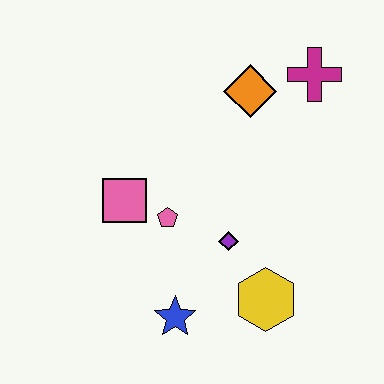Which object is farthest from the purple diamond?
The magenta cross is farthest from the purple diamond.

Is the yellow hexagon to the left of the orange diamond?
No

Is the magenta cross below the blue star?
No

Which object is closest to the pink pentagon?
The pink square is closest to the pink pentagon.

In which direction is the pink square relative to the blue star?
The pink square is above the blue star.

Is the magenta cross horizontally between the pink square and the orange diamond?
No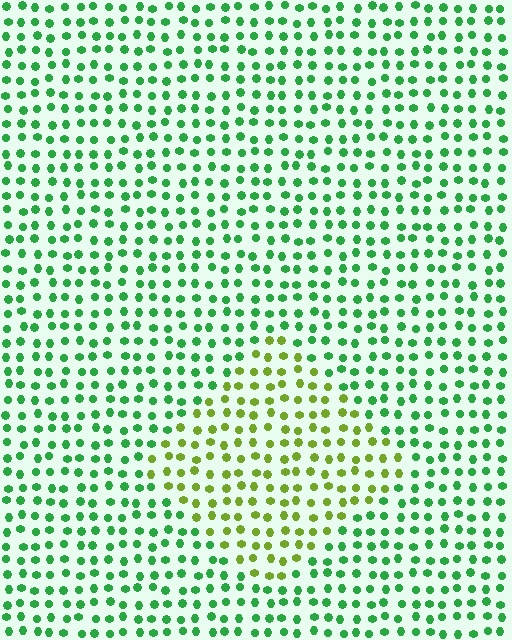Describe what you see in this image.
The image is filled with small green elements in a uniform arrangement. A diamond-shaped region is visible where the elements are tinted to a slightly different hue, forming a subtle color boundary.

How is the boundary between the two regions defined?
The boundary is defined purely by a slight shift in hue (about 46 degrees). Spacing, size, and orientation are identical on both sides.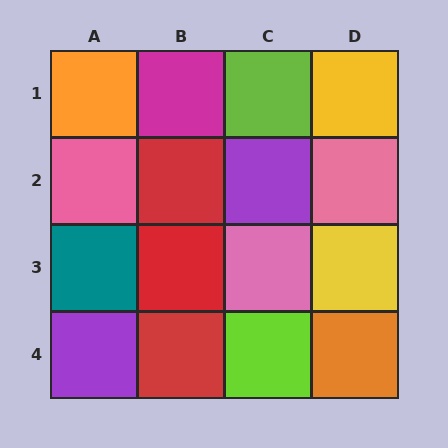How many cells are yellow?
2 cells are yellow.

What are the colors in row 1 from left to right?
Orange, magenta, lime, yellow.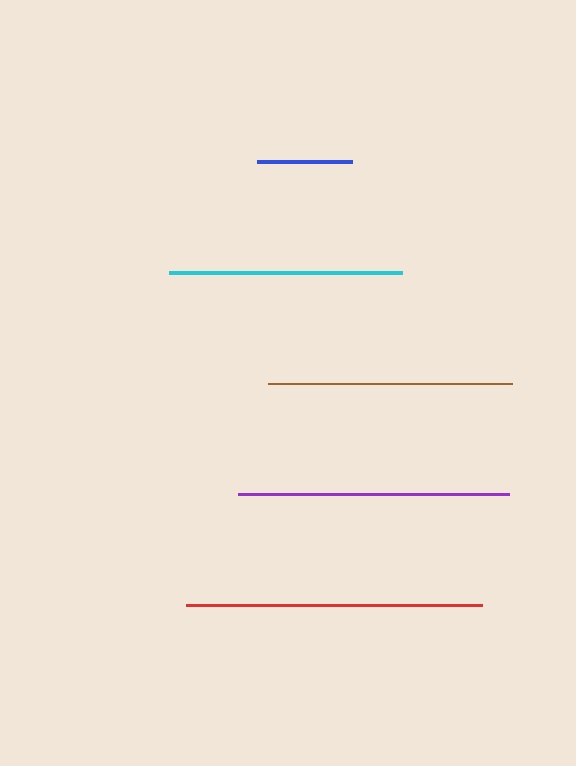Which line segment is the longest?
The red line is the longest at approximately 297 pixels.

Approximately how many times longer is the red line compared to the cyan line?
The red line is approximately 1.3 times the length of the cyan line.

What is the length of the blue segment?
The blue segment is approximately 95 pixels long.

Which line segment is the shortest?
The blue line is the shortest at approximately 95 pixels.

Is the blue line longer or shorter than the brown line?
The brown line is longer than the blue line.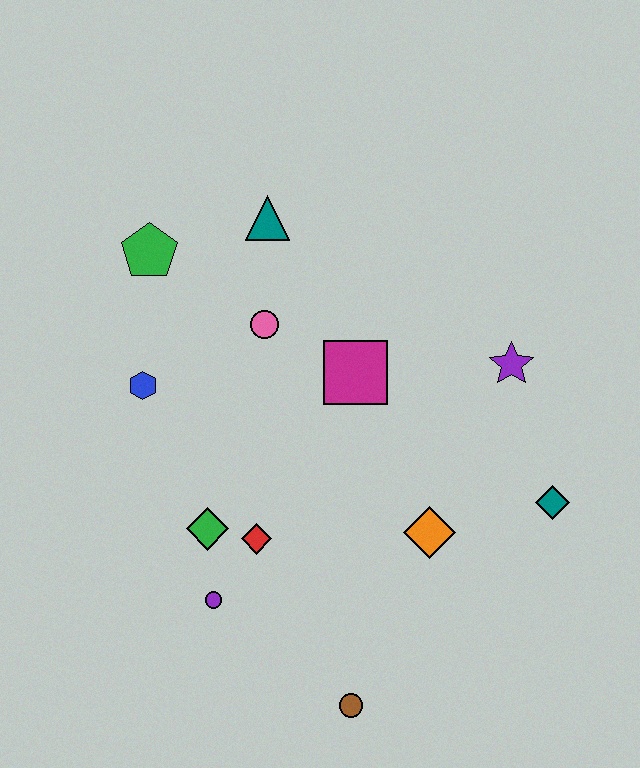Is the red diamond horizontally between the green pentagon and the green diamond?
No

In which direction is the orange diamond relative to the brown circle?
The orange diamond is above the brown circle.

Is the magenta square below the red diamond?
No